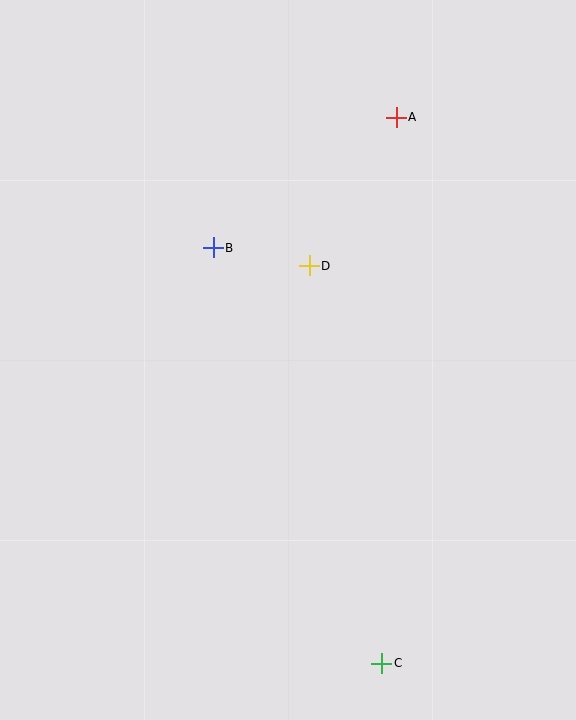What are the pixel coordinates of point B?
Point B is at (213, 248).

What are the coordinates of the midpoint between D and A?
The midpoint between D and A is at (353, 192).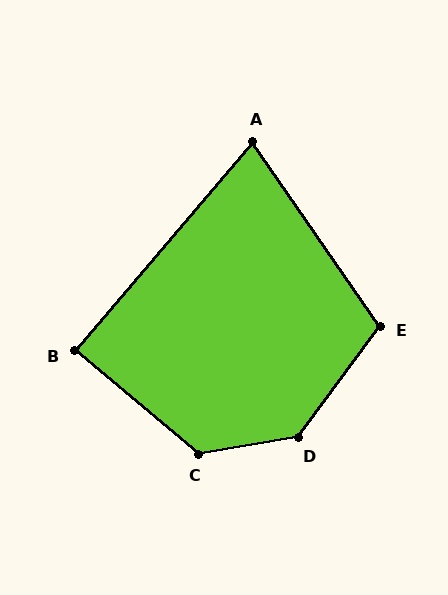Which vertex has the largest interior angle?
D, at approximately 136 degrees.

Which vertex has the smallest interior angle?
A, at approximately 75 degrees.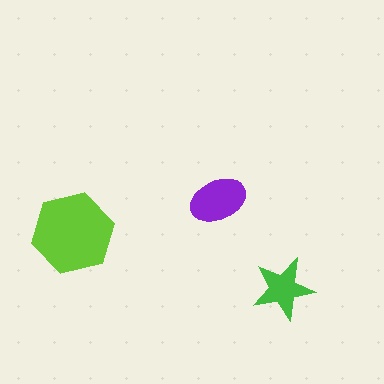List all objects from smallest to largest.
The green star, the purple ellipse, the lime hexagon.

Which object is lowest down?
The green star is bottommost.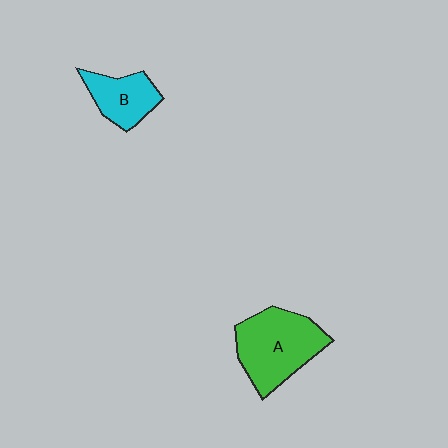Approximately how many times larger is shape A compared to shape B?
Approximately 1.8 times.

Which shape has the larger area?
Shape A (green).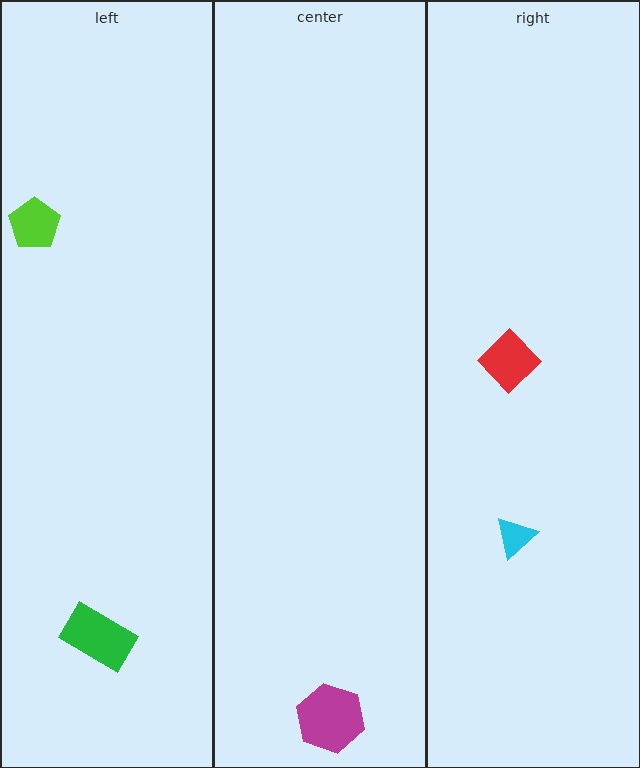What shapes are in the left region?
The green rectangle, the lime pentagon.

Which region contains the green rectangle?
The left region.